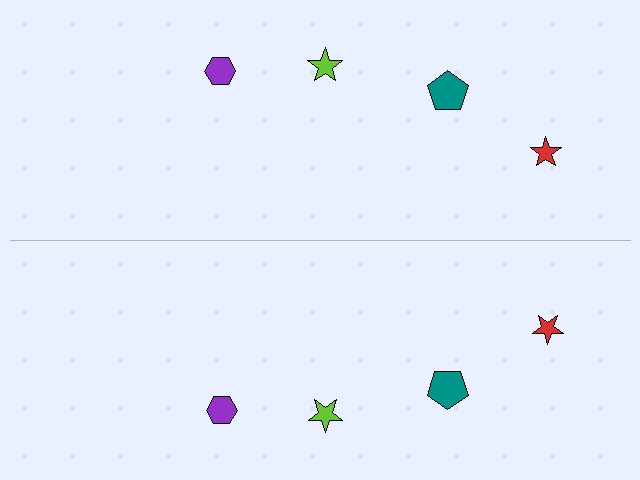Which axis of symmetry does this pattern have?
The pattern has a horizontal axis of symmetry running through the center of the image.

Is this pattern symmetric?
Yes, this pattern has bilateral (reflection) symmetry.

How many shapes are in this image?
There are 8 shapes in this image.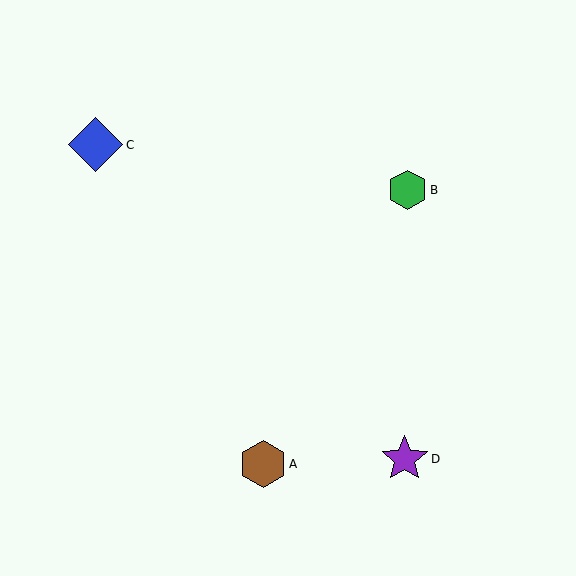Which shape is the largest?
The blue diamond (labeled C) is the largest.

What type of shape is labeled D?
Shape D is a purple star.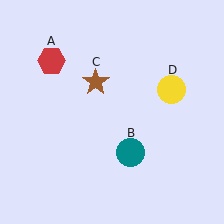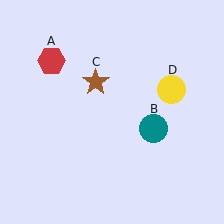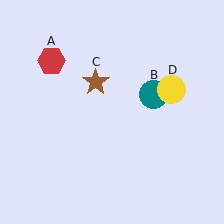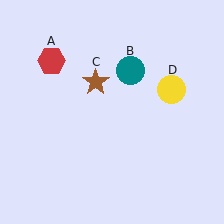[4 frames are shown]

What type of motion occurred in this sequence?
The teal circle (object B) rotated counterclockwise around the center of the scene.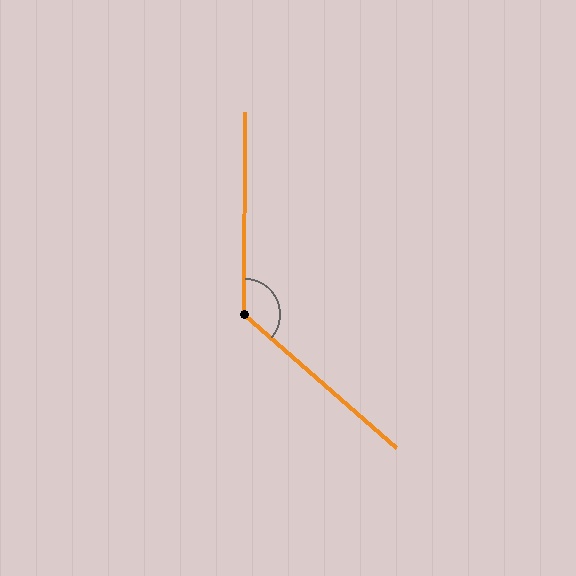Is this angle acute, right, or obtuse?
It is obtuse.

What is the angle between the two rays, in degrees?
Approximately 131 degrees.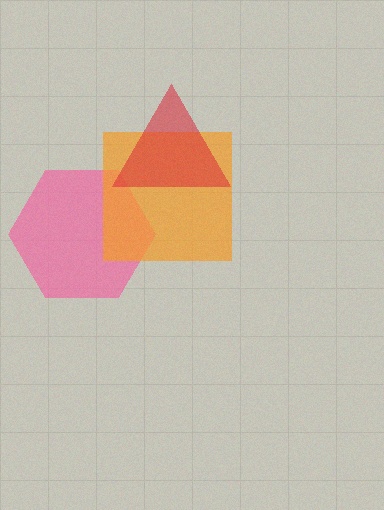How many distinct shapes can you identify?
There are 3 distinct shapes: a pink hexagon, an orange square, a red triangle.